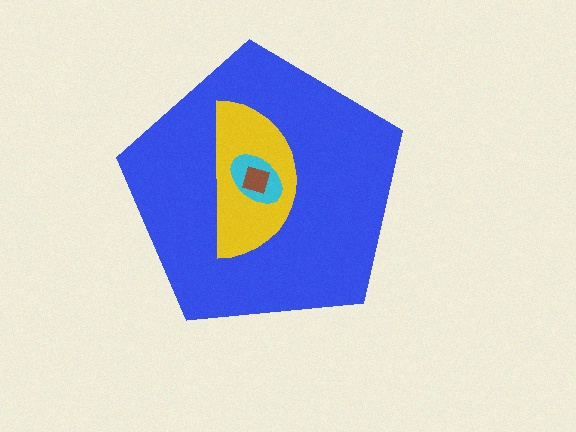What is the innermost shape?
The brown diamond.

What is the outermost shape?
The blue pentagon.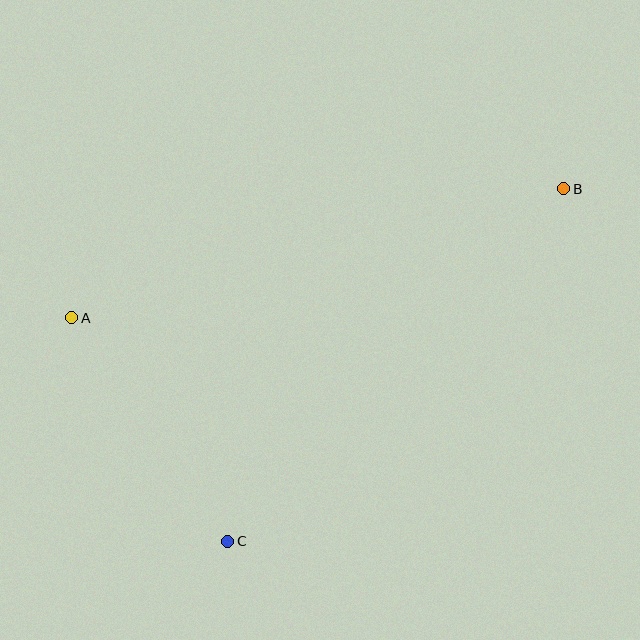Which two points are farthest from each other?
Points A and B are farthest from each other.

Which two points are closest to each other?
Points A and C are closest to each other.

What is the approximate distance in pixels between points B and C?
The distance between B and C is approximately 486 pixels.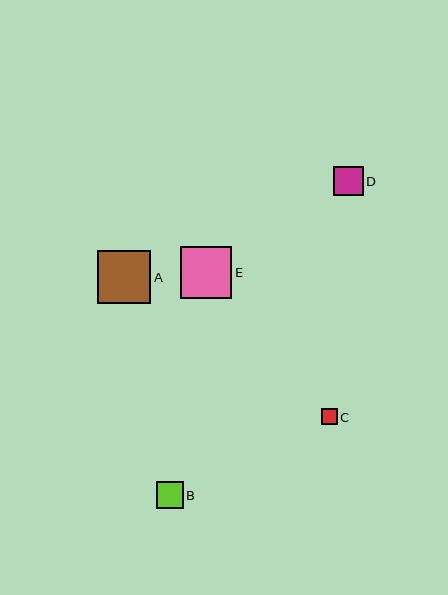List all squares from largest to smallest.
From largest to smallest: A, E, D, B, C.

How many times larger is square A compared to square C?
Square A is approximately 3.4 times the size of square C.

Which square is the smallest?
Square C is the smallest with a size of approximately 16 pixels.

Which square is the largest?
Square A is the largest with a size of approximately 53 pixels.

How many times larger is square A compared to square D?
Square A is approximately 1.8 times the size of square D.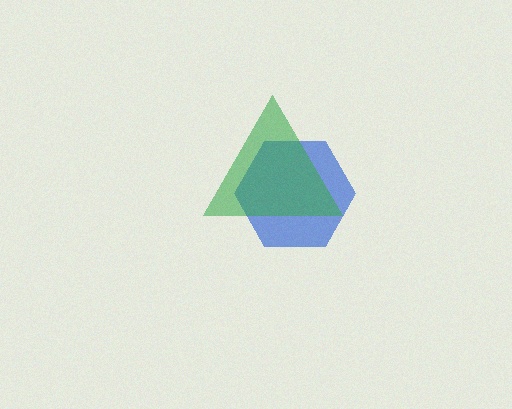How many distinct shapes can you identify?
There are 2 distinct shapes: a blue hexagon, a green triangle.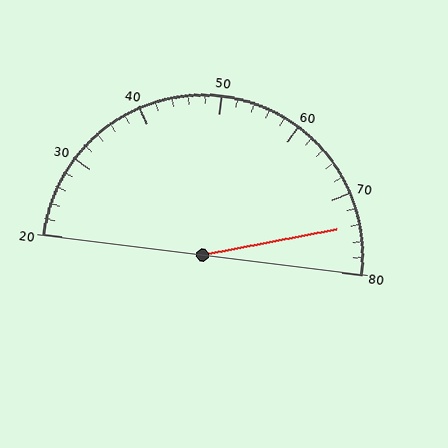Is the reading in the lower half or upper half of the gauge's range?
The reading is in the upper half of the range (20 to 80).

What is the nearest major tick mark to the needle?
The nearest major tick mark is 70.